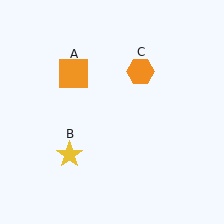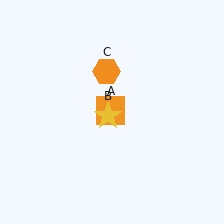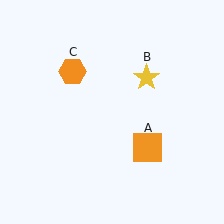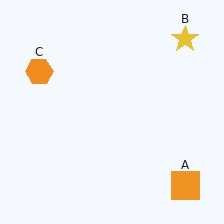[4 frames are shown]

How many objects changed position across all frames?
3 objects changed position: orange square (object A), yellow star (object B), orange hexagon (object C).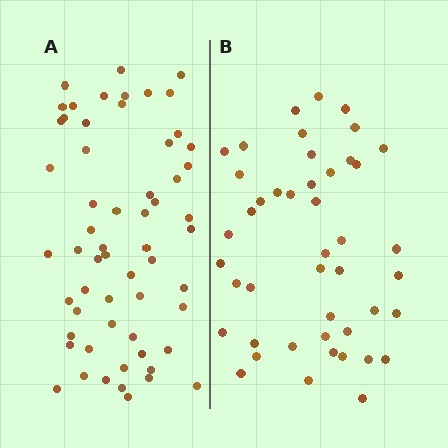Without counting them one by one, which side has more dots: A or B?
Region A (the left region) has more dots.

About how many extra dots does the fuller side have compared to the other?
Region A has approximately 15 more dots than region B.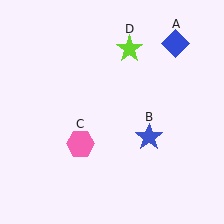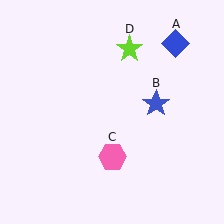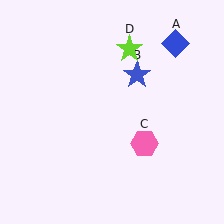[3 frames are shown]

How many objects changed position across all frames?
2 objects changed position: blue star (object B), pink hexagon (object C).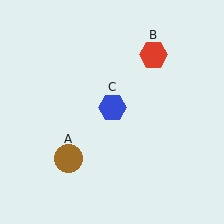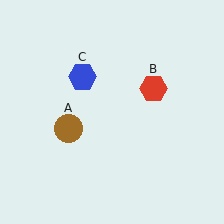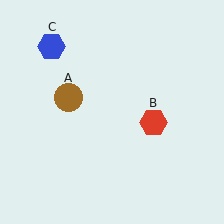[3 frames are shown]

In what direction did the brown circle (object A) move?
The brown circle (object A) moved up.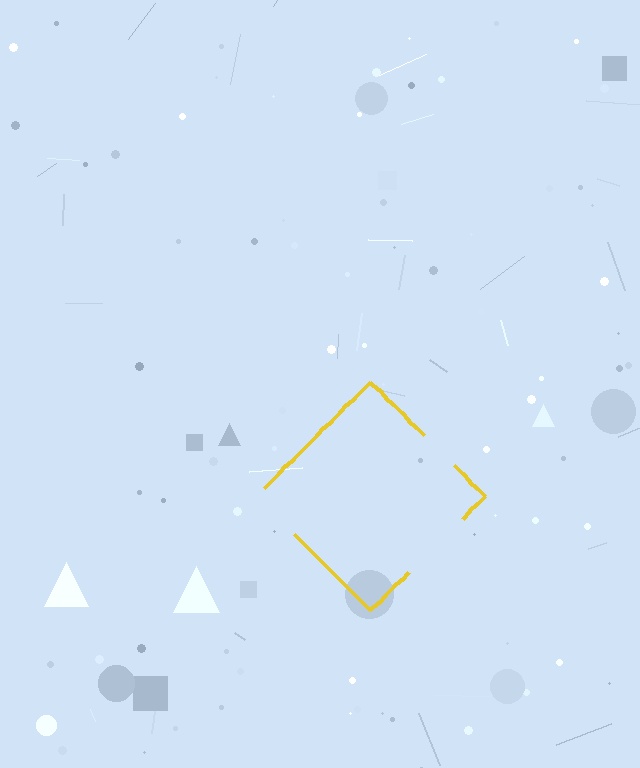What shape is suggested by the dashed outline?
The dashed outline suggests a diamond.